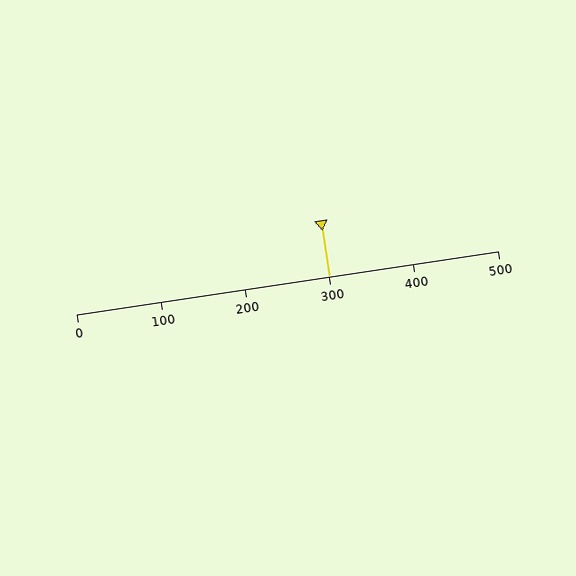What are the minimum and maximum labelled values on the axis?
The axis runs from 0 to 500.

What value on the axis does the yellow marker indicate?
The marker indicates approximately 300.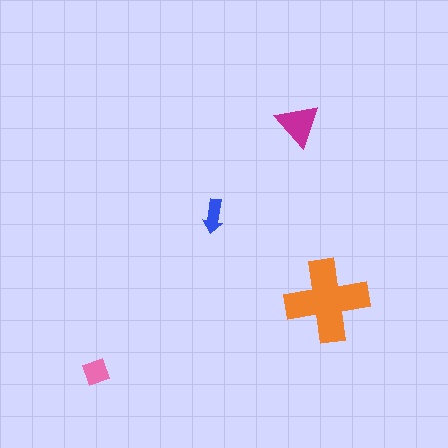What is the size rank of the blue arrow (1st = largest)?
4th.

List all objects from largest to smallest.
The orange cross, the magenta triangle, the pink diamond, the blue arrow.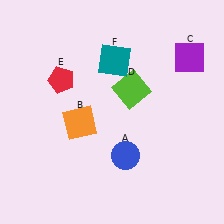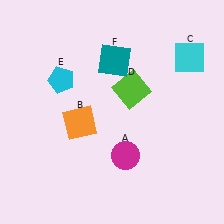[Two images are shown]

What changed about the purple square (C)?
In Image 1, C is purple. In Image 2, it changed to cyan.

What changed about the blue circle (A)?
In Image 1, A is blue. In Image 2, it changed to magenta.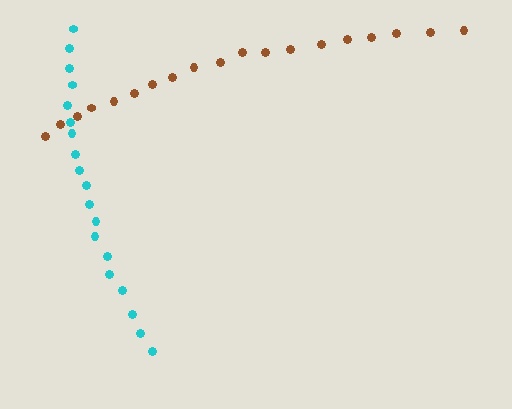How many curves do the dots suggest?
There are 2 distinct paths.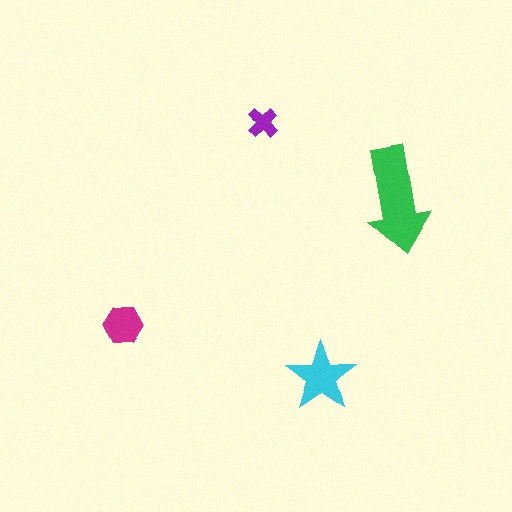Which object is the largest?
The green arrow.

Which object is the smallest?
The purple cross.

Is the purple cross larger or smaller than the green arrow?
Smaller.